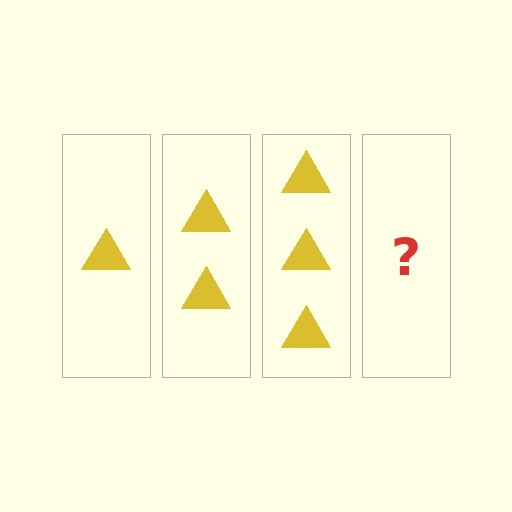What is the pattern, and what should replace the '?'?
The pattern is that each step adds one more triangle. The '?' should be 4 triangles.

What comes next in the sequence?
The next element should be 4 triangles.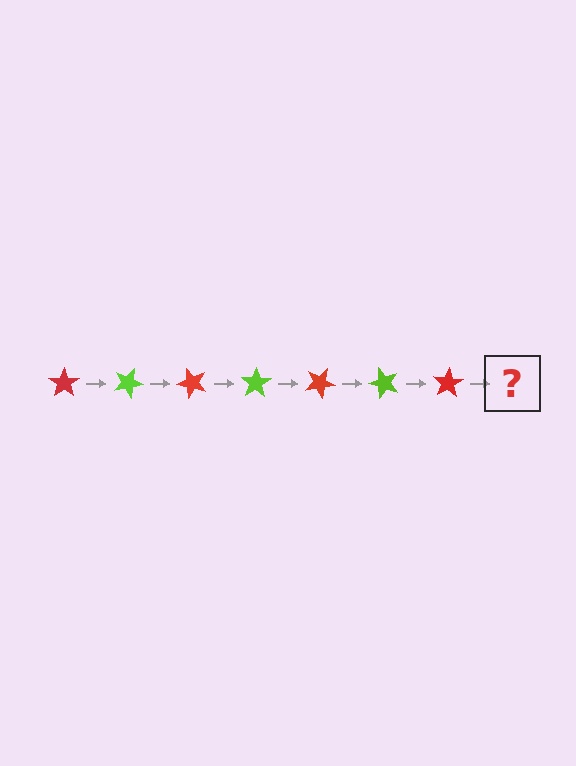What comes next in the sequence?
The next element should be a lime star, rotated 175 degrees from the start.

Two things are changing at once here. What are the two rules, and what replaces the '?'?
The two rules are that it rotates 25 degrees each step and the color cycles through red and lime. The '?' should be a lime star, rotated 175 degrees from the start.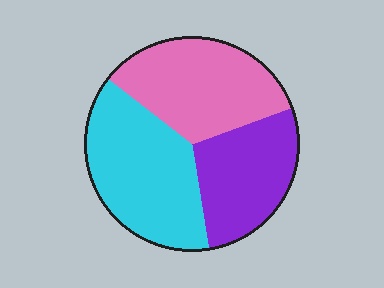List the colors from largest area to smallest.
From largest to smallest: cyan, pink, purple.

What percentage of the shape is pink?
Pink covers 34% of the shape.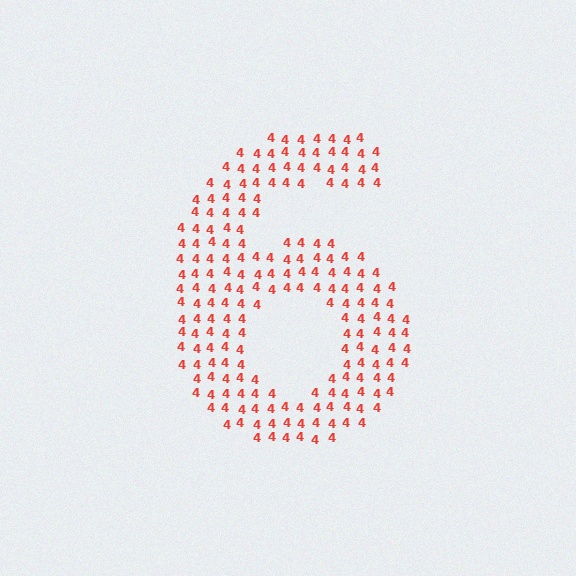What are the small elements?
The small elements are digit 4's.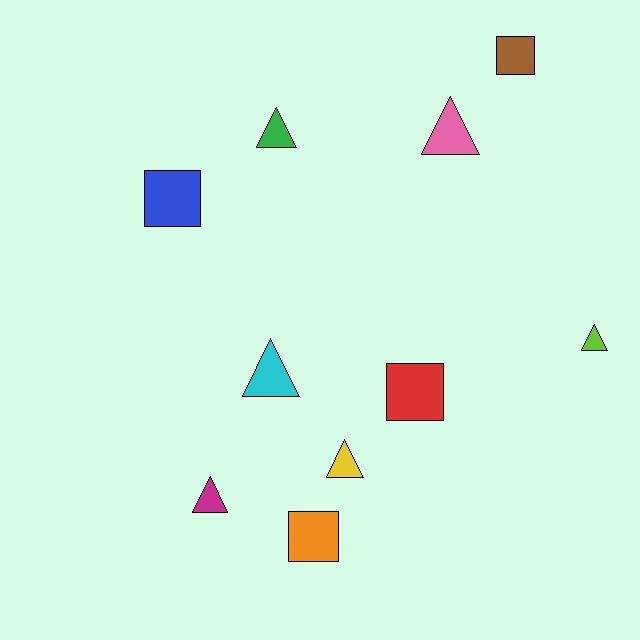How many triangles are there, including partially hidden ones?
There are 6 triangles.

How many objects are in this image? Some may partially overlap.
There are 10 objects.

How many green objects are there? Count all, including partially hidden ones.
There is 1 green object.